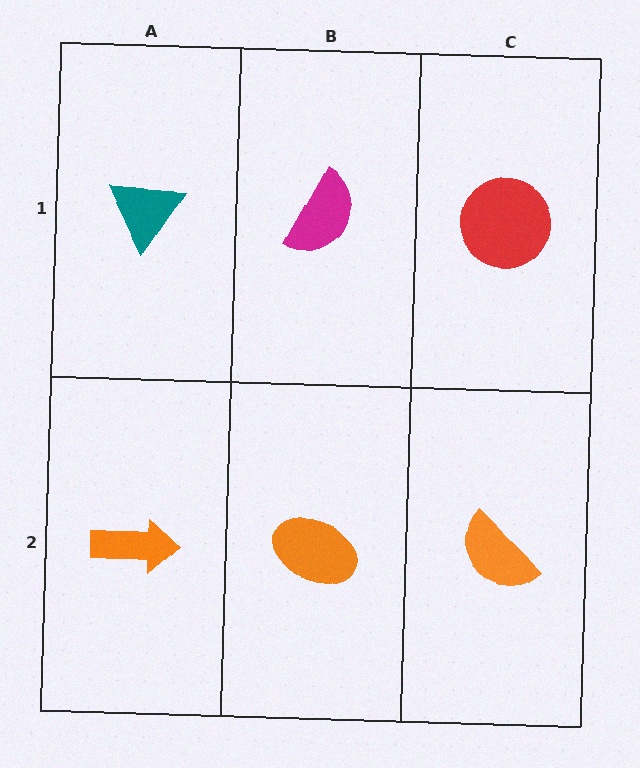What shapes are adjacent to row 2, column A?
A teal triangle (row 1, column A), an orange ellipse (row 2, column B).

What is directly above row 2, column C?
A red circle.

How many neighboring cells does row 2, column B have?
3.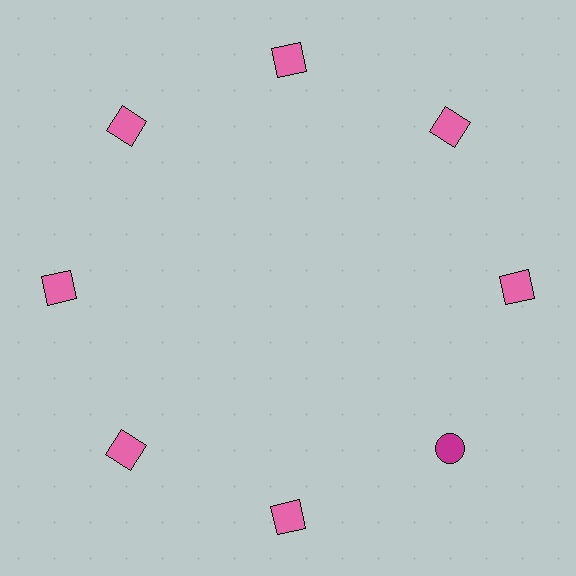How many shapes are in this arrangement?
There are 8 shapes arranged in a ring pattern.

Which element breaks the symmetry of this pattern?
The magenta circle at roughly the 4 o'clock position breaks the symmetry. All other shapes are pink squares.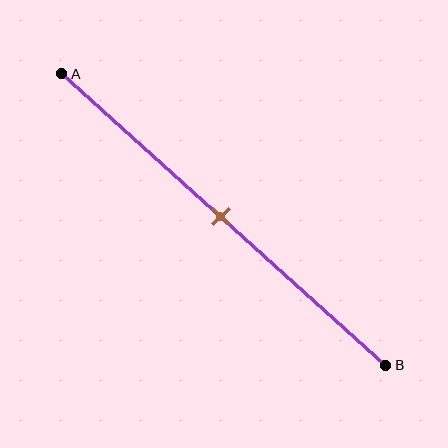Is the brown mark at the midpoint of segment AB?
Yes, the mark is approximately at the midpoint.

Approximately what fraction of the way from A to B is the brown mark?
The brown mark is approximately 50% of the way from A to B.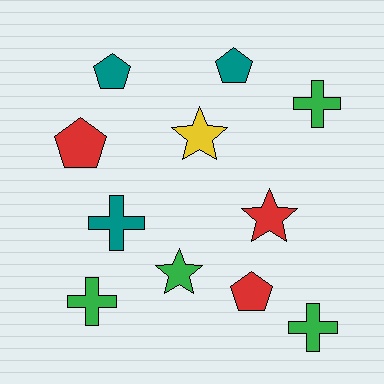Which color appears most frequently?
Green, with 4 objects.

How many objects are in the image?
There are 11 objects.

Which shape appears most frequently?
Cross, with 4 objects.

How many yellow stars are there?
There is 1 yellow star.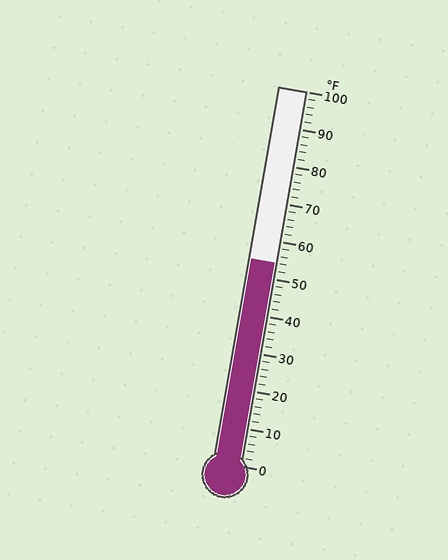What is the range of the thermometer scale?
The thermometer scale ranges from 0°F to 100°F.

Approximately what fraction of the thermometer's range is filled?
The thermometer is filled to approximately 55% of its range.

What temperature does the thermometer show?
The thermometer shows approximately 54°F.